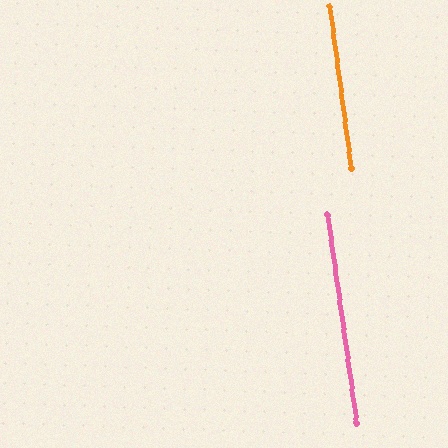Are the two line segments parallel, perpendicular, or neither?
Parallel — their directions differ by only 0.5°.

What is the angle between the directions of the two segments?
Approximately 1 degree.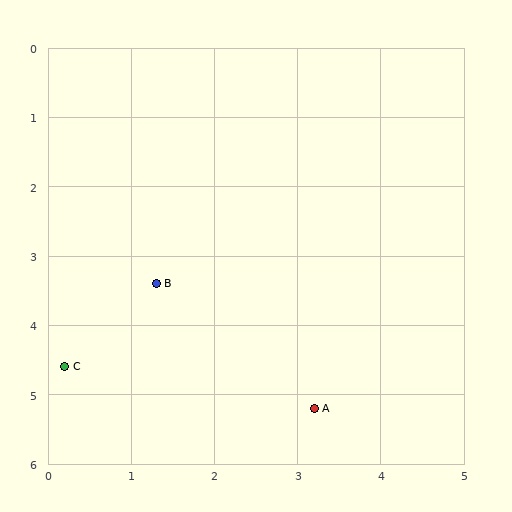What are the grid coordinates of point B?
Point B is at approximately (1.3, 3.4).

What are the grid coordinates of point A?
Point A is at approximately (3.2, 5.2).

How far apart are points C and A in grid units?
Points C and A are about 3.1 grid units apart.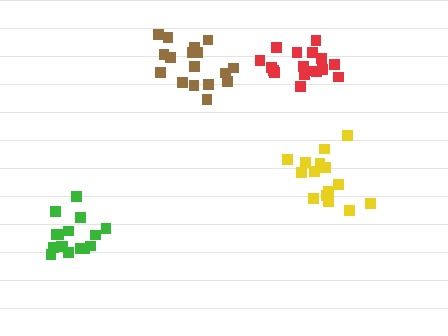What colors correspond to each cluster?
The clusters are colored: red, green, brown, yellow.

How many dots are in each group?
Group 1: 17 dots, Group 2: 16 dots, Group 3: 17 dots, Group 4: 16 dots (66 total).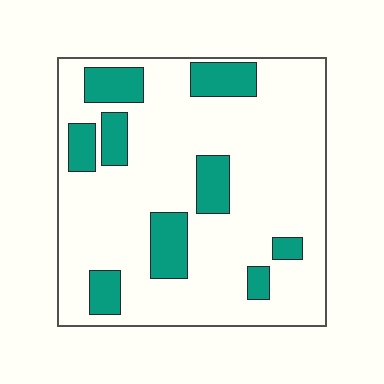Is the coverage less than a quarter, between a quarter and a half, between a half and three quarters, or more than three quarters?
Less than a quarter.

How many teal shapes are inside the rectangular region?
9.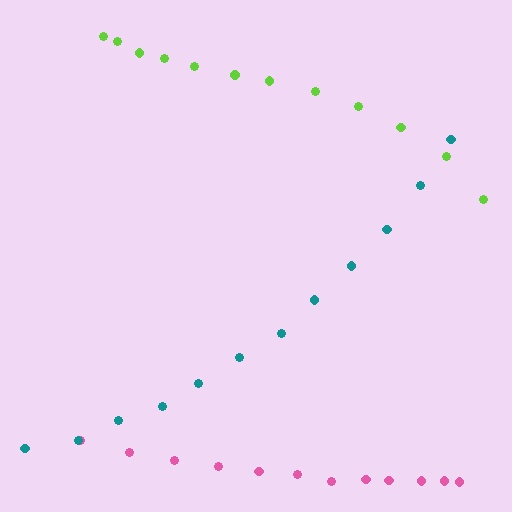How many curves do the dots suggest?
There are 3 distinct paths.